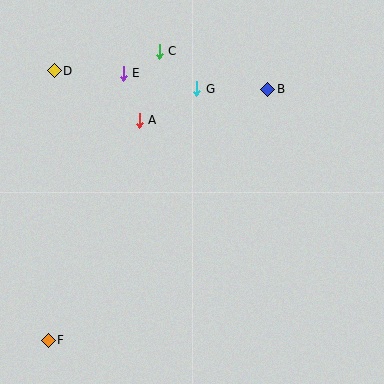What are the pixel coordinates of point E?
Point E is at (123, 73).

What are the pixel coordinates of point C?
Point C is at (159, 51).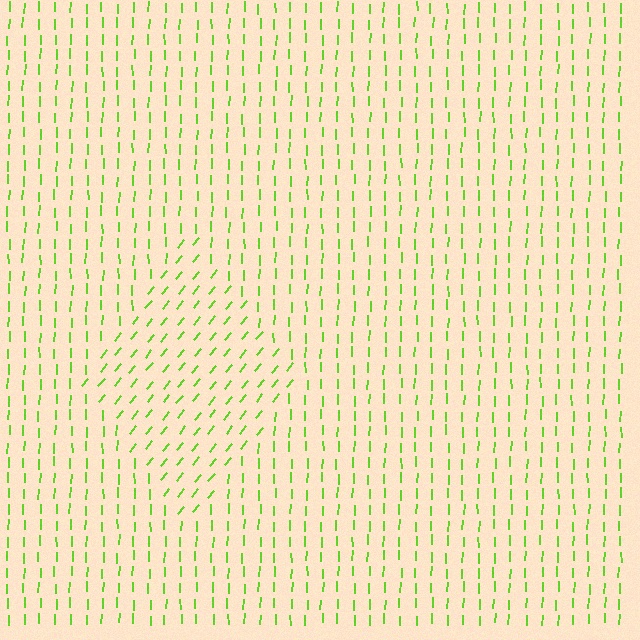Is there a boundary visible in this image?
Yes, there is a texture boundary formed by a change in line orientation.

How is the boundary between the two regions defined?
The boundary is defined purely by a change in line orientation (approximately 38 degrees difference). All lines are the same color and thickness.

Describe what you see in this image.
The image is filled with small lime line segments. A diamond region in the image has lines oriented differently from the surrounding lines, creating a visible texture boundary.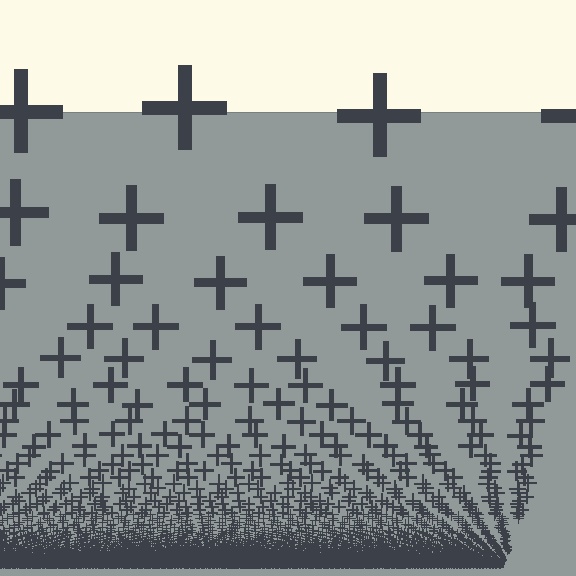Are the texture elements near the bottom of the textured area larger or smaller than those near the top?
Smaller. The gradient is inverted — elements near the bottom are smaller and denser.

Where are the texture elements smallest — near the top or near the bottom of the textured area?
Near the bottom.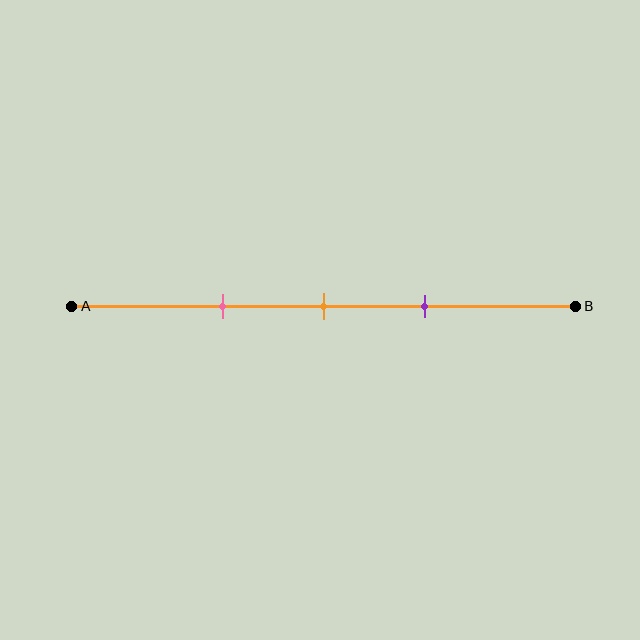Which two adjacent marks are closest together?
The orange and purple marks are the closest adjacent pair.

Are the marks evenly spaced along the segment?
Yes, the marks are approximately evenly spaced.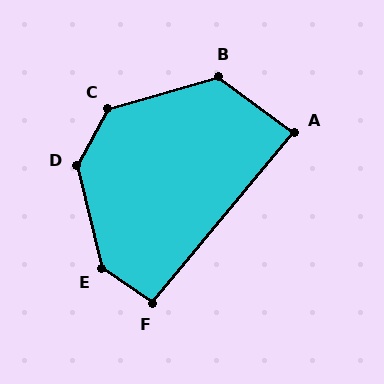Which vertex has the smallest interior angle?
A, at approximately 87 degrees.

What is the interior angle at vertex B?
Approximately 127 degrees (obtuse).